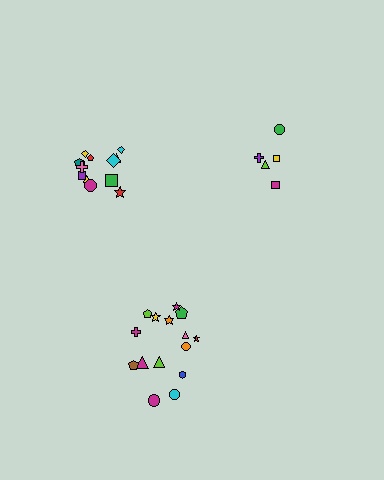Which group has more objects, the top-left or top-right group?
The top-left group.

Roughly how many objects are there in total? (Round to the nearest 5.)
Roughly 30 objects in total.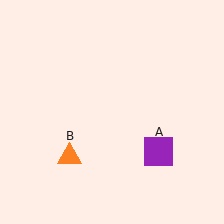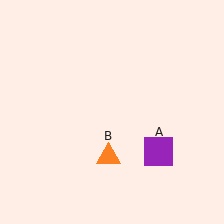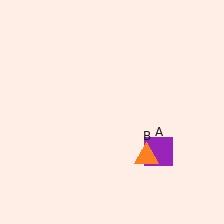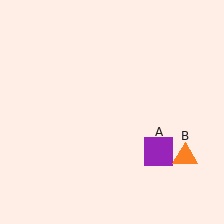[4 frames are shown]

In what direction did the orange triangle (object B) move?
The orange triangle (object B) moved right.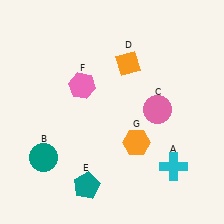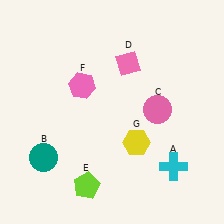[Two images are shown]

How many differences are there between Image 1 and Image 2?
There are 3 differences between the two images.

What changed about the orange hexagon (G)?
In Image 1, G is orange. In Image 2, it changed to yellow.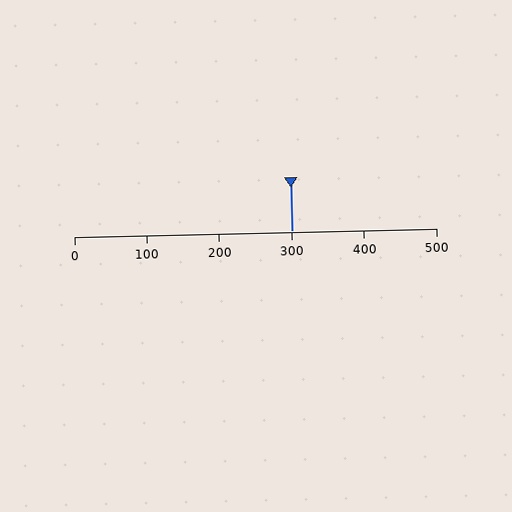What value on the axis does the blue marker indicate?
The marker indicates approximately 300.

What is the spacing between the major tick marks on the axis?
The major ticks are spaced 100 apart.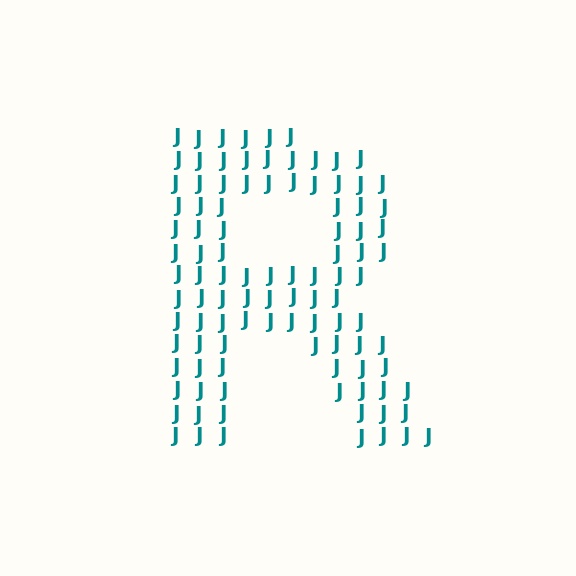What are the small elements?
The small elements are letter J's.